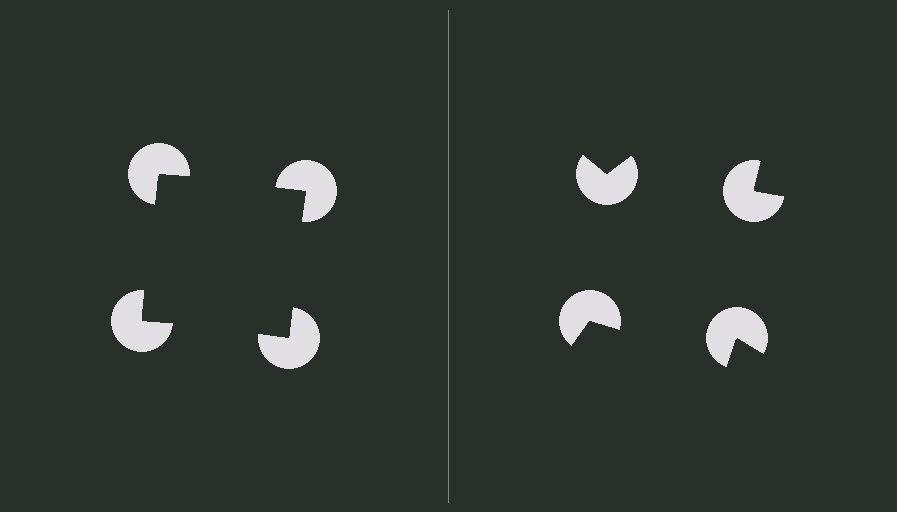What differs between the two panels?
The pac-man discs are positioned identically on both sides; only the wedge orientations differ. On the left they align to a square; on the right they are misaligned.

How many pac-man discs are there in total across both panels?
8 — 4 on each side.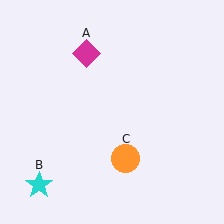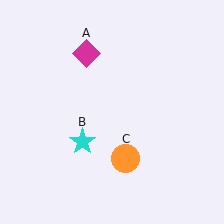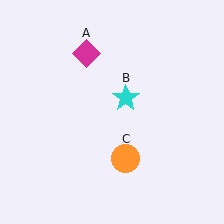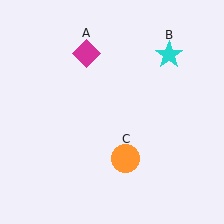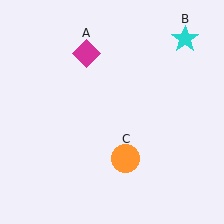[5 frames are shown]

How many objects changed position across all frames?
1 object changed position: cyan star (object B).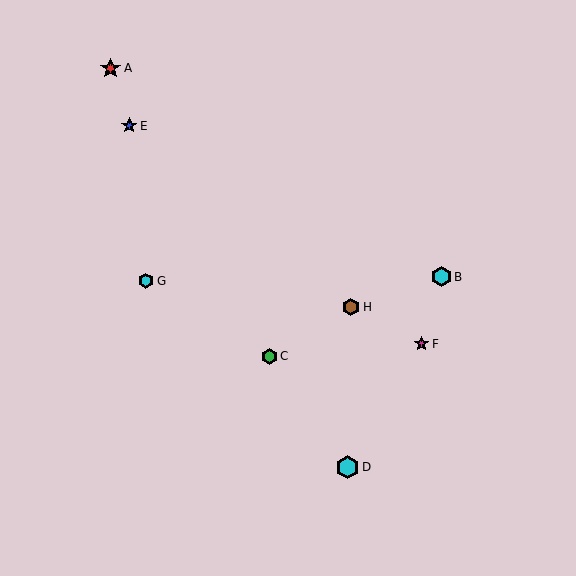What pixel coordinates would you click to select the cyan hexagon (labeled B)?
Click at (441, 277) to select the cyan hexagon B.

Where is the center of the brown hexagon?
The center of the brown hexagon is at (351, 307).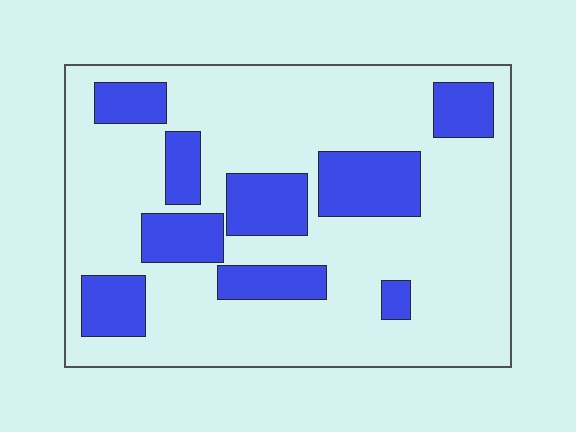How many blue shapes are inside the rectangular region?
9.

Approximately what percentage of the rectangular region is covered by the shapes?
Approximately 25%.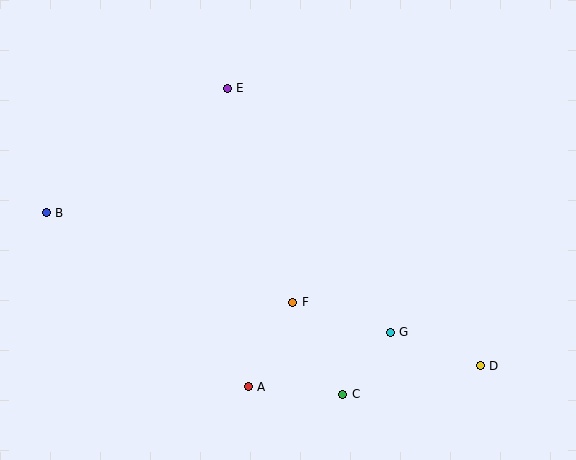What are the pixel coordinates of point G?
Point G is at (390, 332).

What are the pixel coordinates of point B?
Point B is at (46, 213).